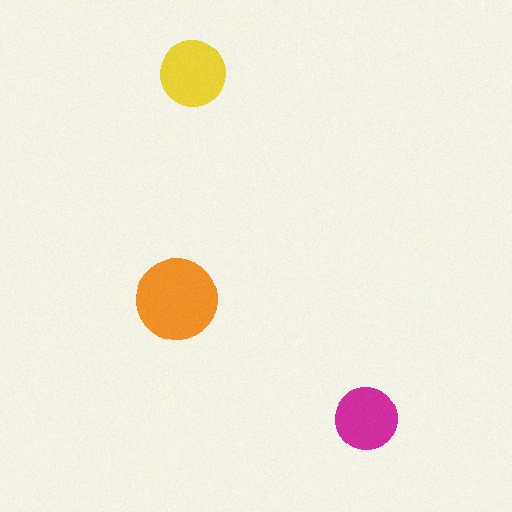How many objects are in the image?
There are 3 objects in the image.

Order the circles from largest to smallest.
the orange one, the yellow one, the magenta one.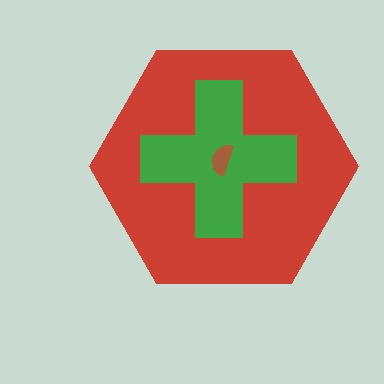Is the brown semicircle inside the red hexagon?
Yes.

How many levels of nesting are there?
3.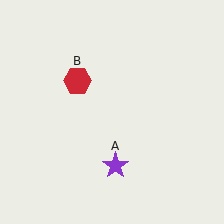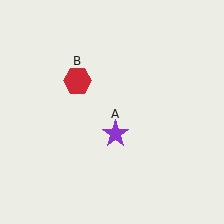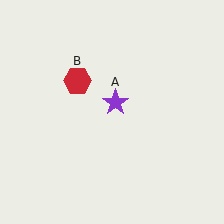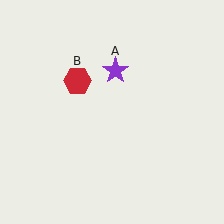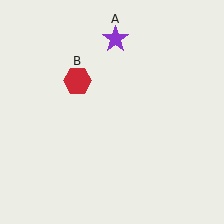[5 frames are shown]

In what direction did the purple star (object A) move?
The purple star (object A) moved up.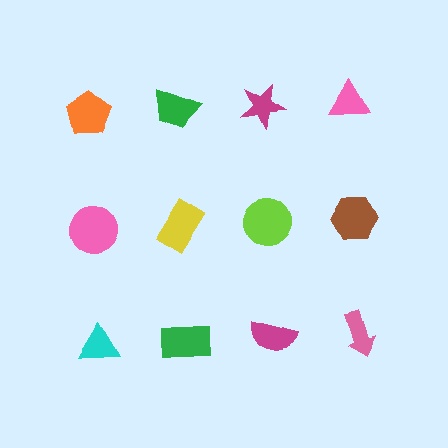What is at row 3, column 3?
A magenta semicircle.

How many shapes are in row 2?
4 shapes.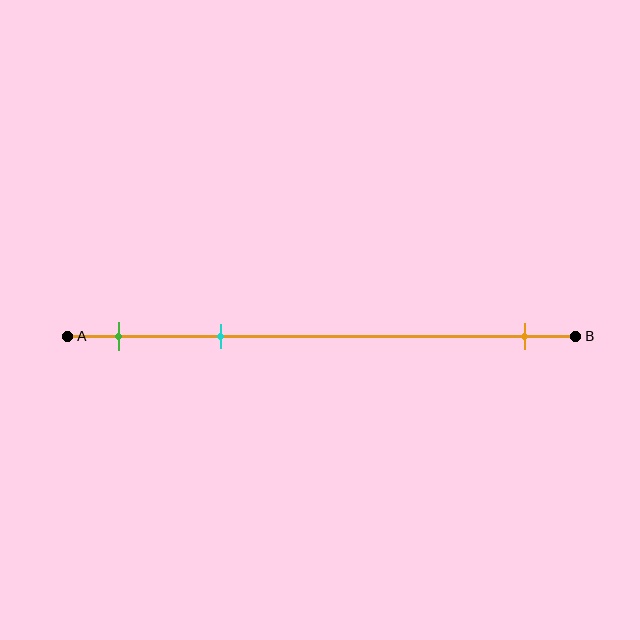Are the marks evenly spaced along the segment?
No, the marks are not evenly spaced.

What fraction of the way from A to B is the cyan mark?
The cyan mark is approximately 30% (0.3) of the way from A to B.